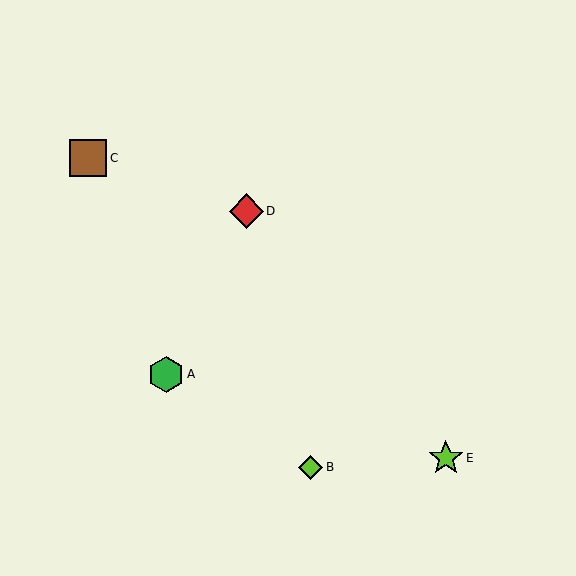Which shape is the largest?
The brown square (labeled C) is the largest.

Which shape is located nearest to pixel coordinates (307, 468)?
The lime diamond (labeled B) at (311, 467) is nearest to that location.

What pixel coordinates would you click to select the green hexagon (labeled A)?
Click at (166, 374) to select the green hexagon A.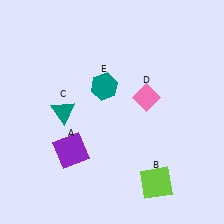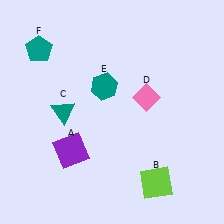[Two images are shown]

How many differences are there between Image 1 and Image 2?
There is 1 difference between the two images.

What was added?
A teal pentagon (F) was added in Image 2.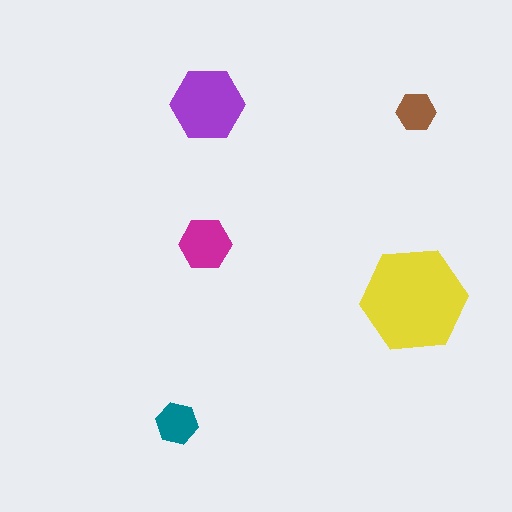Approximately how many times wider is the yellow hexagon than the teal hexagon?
About 2.5 times wider.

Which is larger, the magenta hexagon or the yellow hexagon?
The yellow one.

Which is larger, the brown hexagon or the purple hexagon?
The purple one.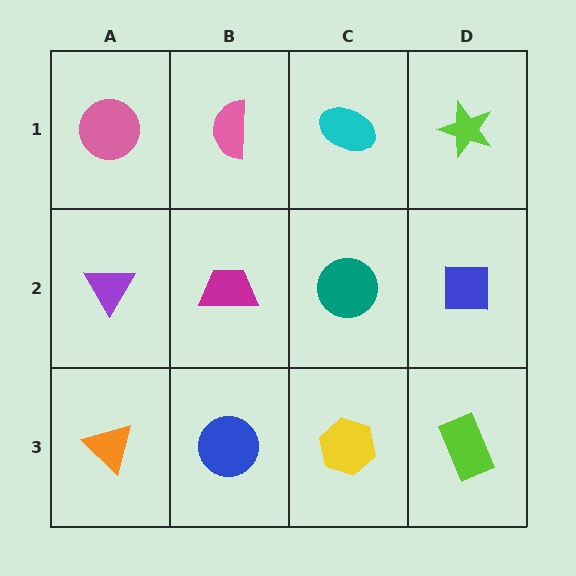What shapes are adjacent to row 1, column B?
A magenta trapezoid (row 2, column B), a pink circle (row 1, column A), a cyan ellipse (row 1, column C).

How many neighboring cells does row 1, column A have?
2.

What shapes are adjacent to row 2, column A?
A pink circle (row 1, column A), an orange triangle (row 3, column A), a magenta trapezoid (row 2, column B).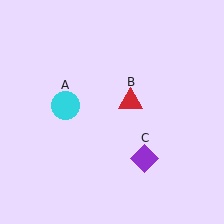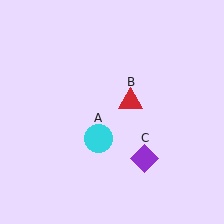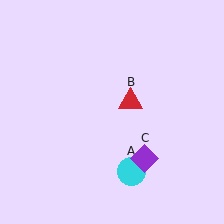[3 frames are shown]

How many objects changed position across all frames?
1 object changed position: cyan circle (object A).